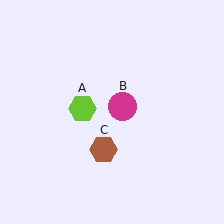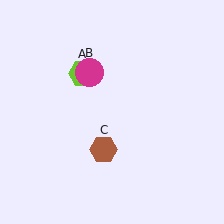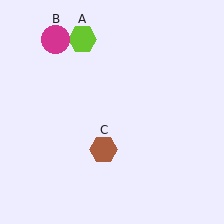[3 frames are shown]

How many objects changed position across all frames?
2 objects changed position: lime hexagon (object A), magenta circle (object B).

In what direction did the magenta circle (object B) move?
The magenta circle (object B) moved up and to the left.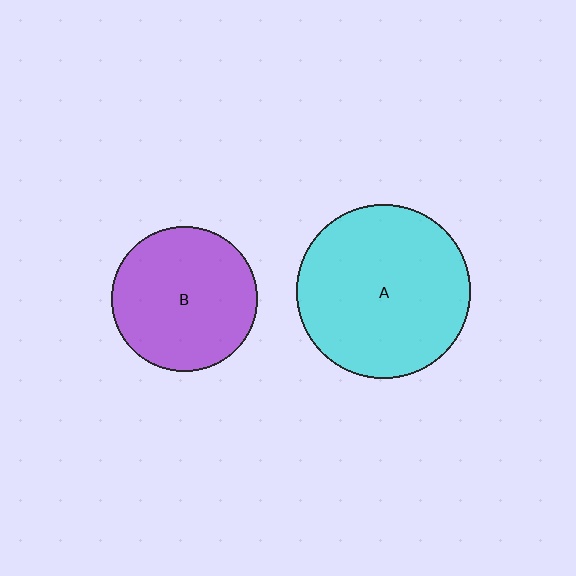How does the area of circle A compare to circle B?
Approximately 1.4 times.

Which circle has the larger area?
Circle A (cyan).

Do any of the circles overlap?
No, none of the circles overlap.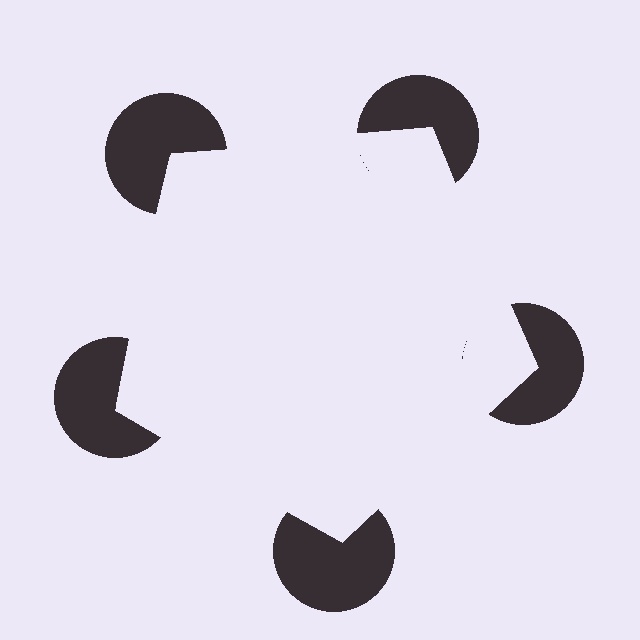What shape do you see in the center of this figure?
An illusory pentagon — its edges are inferred from the aligned wedge cuts in the pac-man discs, not physically drawn.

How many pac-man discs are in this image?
There are 5 — one at each vertex of the illusory pentagon.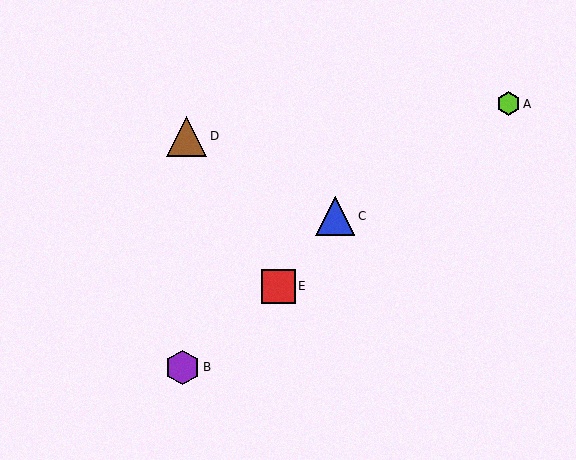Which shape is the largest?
The brown triangle (labeled D) is the largest.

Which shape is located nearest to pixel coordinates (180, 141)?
The brown triangle (labeled D) at (187, 136) is nearest to that location.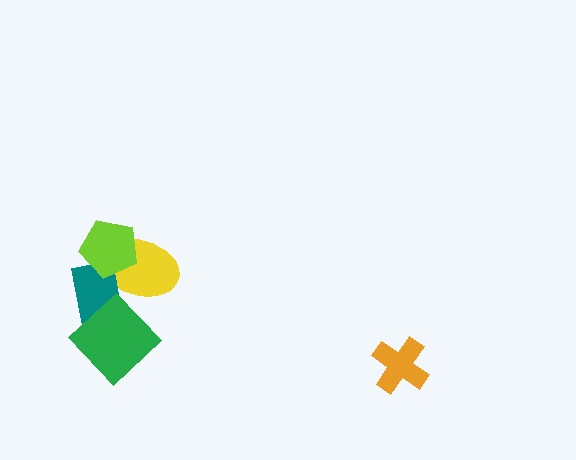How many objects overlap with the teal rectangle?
3 objects overlap with the teal rectangle.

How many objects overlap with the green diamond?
2 objects overlap with the green diamond.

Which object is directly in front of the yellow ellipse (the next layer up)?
The teal rectangle is directly in front of the yellow ellipse.